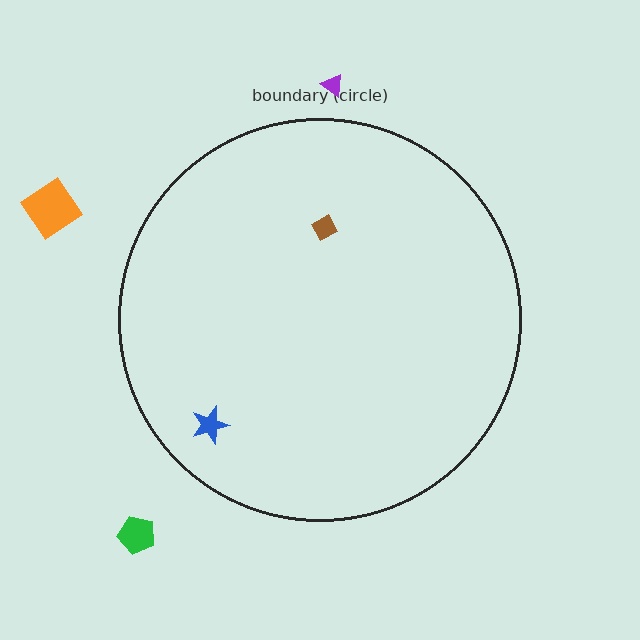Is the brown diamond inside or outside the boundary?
Inside.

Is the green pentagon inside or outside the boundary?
Outside.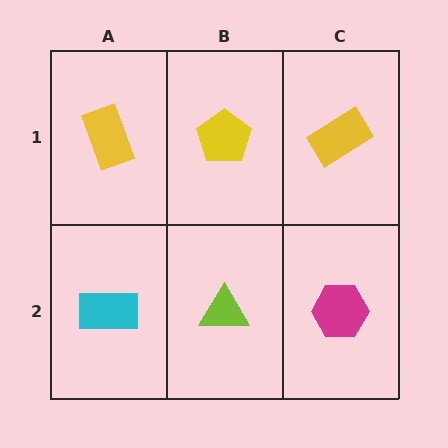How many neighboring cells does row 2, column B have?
3.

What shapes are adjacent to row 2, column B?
A yellow pentagon (row 1, column B), a cyan rectangle (row 2, column A), a magenta hexagon (row 2, column C).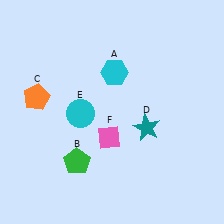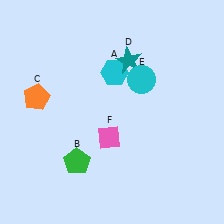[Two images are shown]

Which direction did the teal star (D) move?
The teal star (D) moved up.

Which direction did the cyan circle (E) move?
The cyan circle (E) moved right.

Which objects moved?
The objects that moved are: the teal star (D), the cyan circle (E).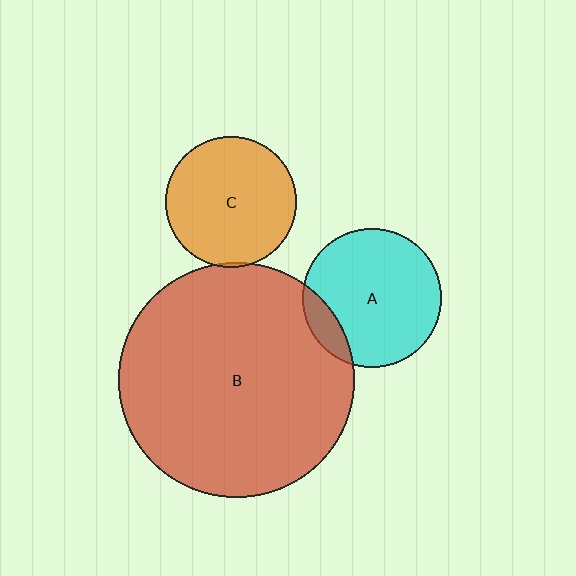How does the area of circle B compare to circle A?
Approximately 2.9 times.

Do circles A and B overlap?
Yes.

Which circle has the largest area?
Circle B (red).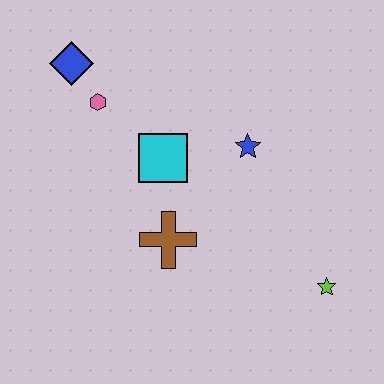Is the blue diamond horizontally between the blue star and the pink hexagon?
No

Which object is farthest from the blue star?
The blue diamond is farthest from the blue star.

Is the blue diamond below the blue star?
No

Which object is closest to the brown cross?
The cyan square is closest to the brown cross.